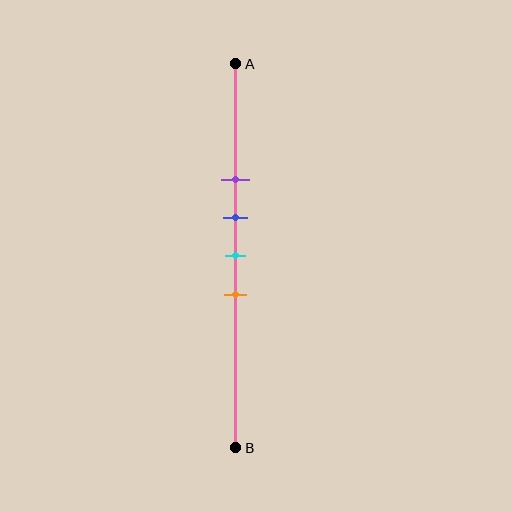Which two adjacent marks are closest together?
The blue and cyan marks are the closest adjacent pair.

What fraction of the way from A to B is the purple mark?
The purple mark is approximately 30% (0.3) of the way from A to B.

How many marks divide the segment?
There are 4 marks dividing the segment.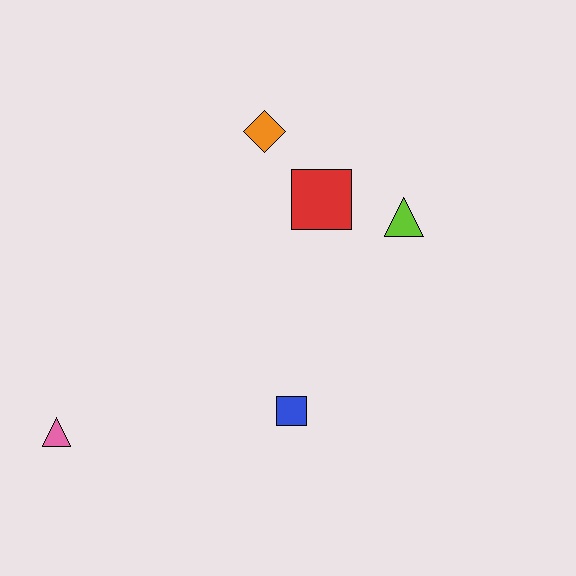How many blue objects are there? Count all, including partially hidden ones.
There is 1 blue object.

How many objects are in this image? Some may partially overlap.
There are 5 objects.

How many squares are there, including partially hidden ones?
There are 2 squares.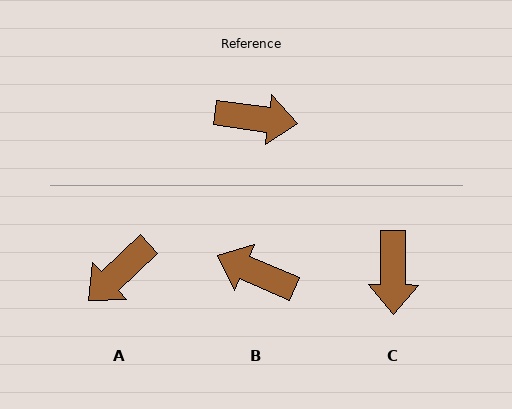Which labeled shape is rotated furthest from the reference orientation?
B, about 164 degrees away.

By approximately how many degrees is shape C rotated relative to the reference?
Approximately 82 degrees clockwise.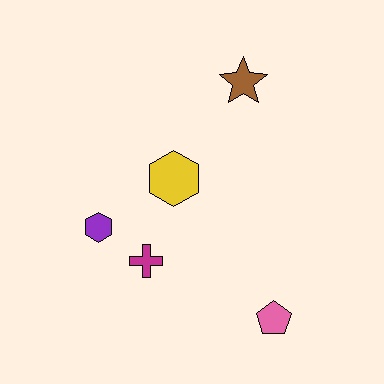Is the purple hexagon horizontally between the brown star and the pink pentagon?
No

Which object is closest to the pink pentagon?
The magenta cross is closest to the pink pentagon.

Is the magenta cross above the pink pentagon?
Yes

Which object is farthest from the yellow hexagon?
The pink pentagon is farthest from the yellow hexagon.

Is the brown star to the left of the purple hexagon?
No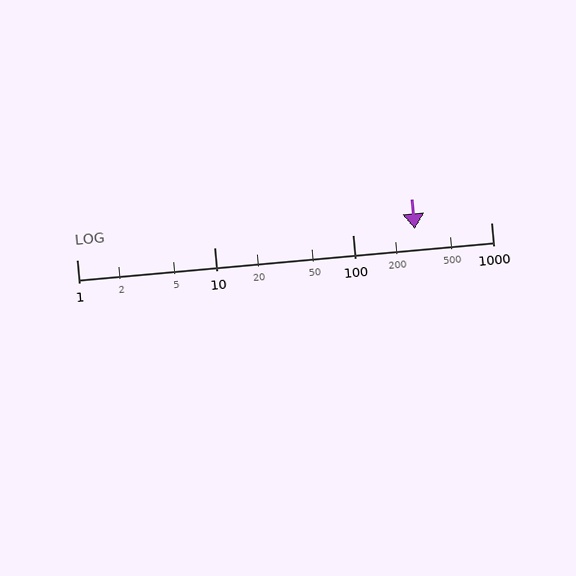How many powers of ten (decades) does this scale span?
The scale spans 3 decades, from 1 to 1000.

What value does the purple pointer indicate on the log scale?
The pointer indicates approximately 280.